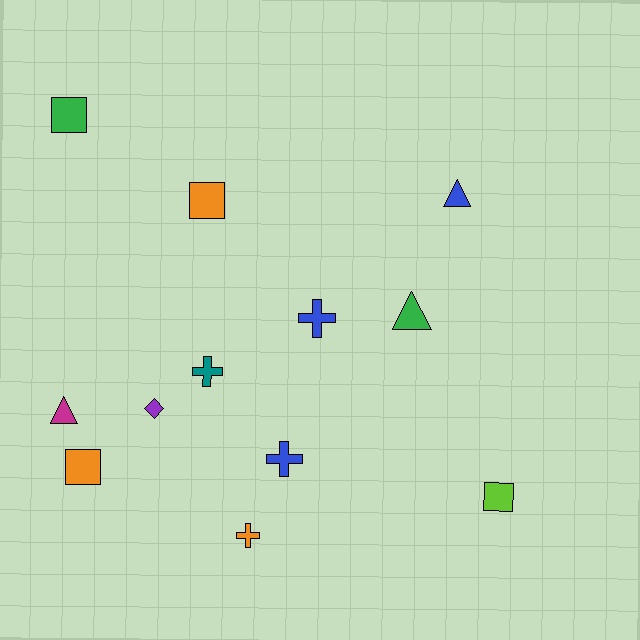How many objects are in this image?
There are 12 objects.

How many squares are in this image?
There are 4 squares.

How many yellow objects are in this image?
There are no yellow objects.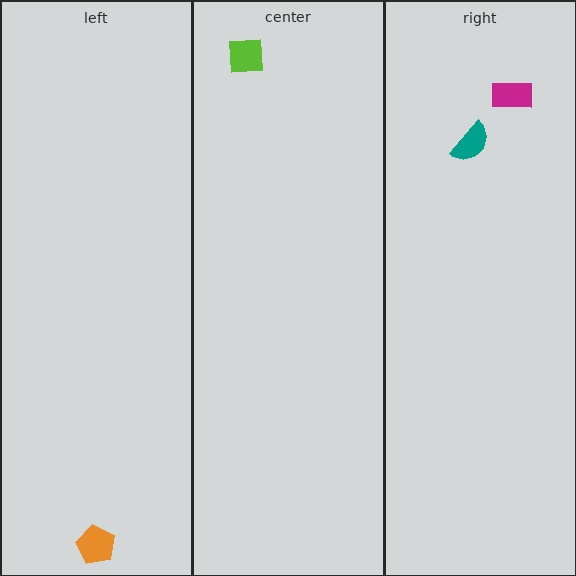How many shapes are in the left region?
1.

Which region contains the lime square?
The center region.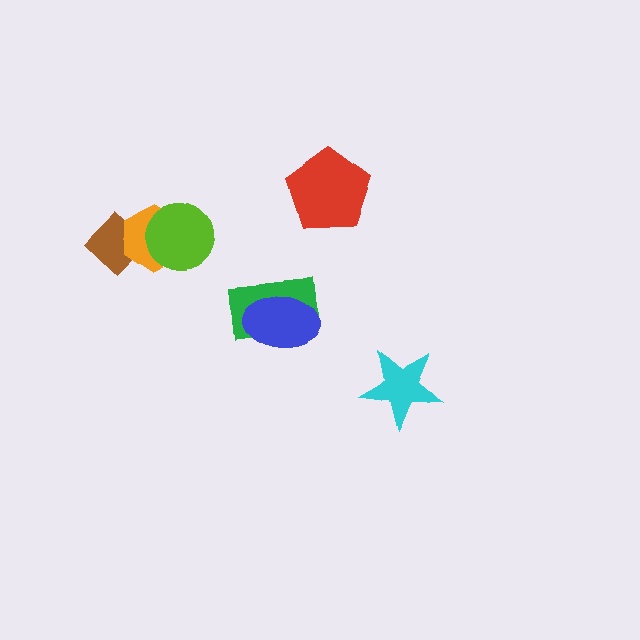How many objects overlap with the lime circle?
1 object overlaps with the lime circle.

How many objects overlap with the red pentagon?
0 objects overlap with the red pentagon.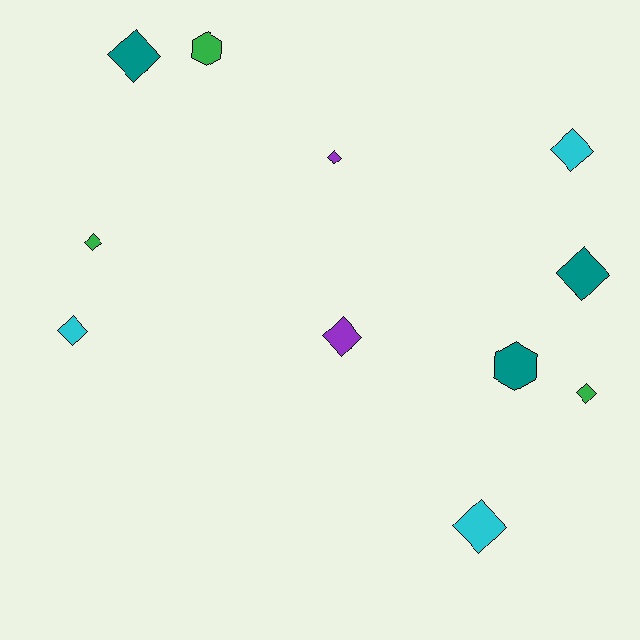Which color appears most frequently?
Cyan, with 3 objects.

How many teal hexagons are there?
There is 1 teal hexagon.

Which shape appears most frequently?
Diamond, with 9 objects.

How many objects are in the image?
There are 11 objects.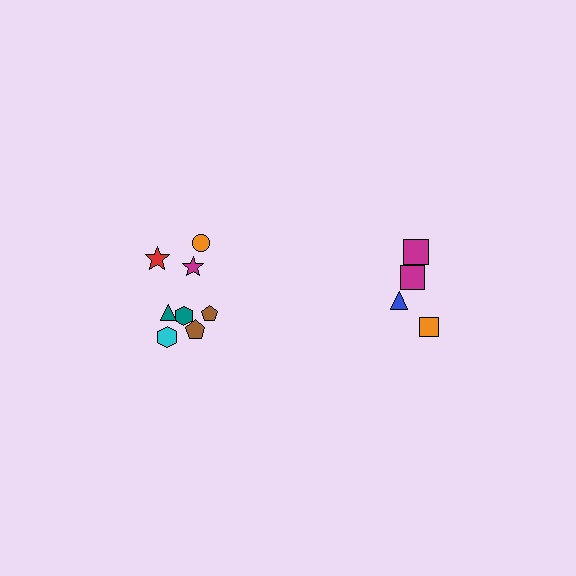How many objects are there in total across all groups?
There are 12 objects.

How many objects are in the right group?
There are 4 objects.